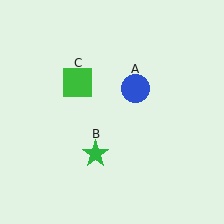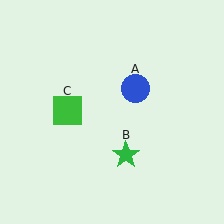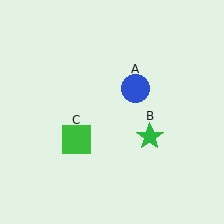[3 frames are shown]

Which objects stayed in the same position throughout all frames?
Blue circle (object A) remained stationary.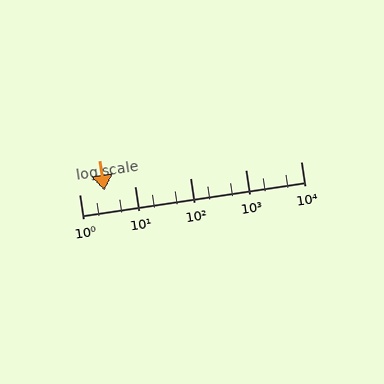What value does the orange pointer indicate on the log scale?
The pointer indicates approximately 2.9.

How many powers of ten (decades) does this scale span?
The scale spans 4 decades, from 1 to 10000.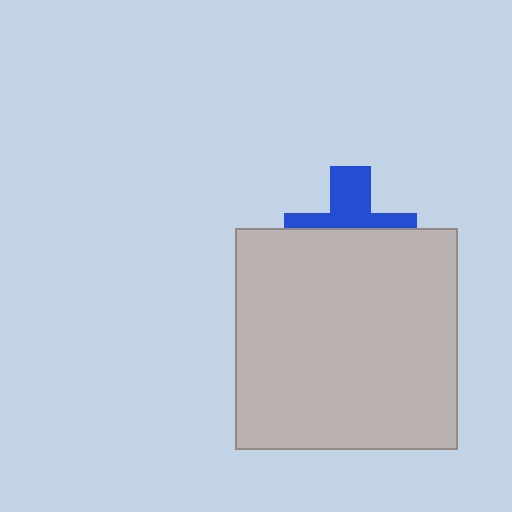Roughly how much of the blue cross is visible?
A small part of it is visible (roughly 42%).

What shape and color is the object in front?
The object in front is a light gray square.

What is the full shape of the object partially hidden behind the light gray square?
The partially hidden object is a blue cross.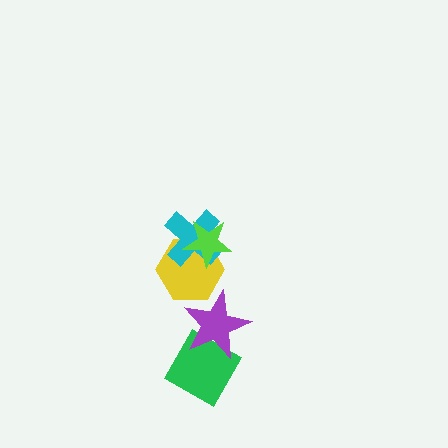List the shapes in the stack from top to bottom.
From top to bottom: the lime star, the cyan cross, the yellow hexagon, the purple star, the green diamond.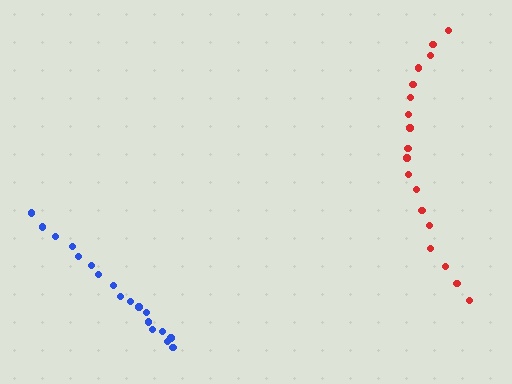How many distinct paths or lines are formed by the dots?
There are 2 distinct paths.